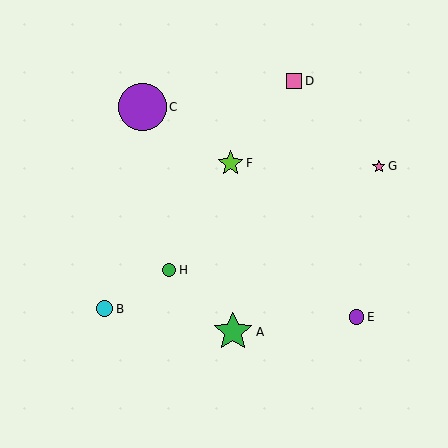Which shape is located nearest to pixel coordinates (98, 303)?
The cyan circle (labeled B) at (105, 309) is nearest to that location.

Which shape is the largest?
The purple circle (labeled C) is the largest.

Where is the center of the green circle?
The center of the green circle is at (169, 270).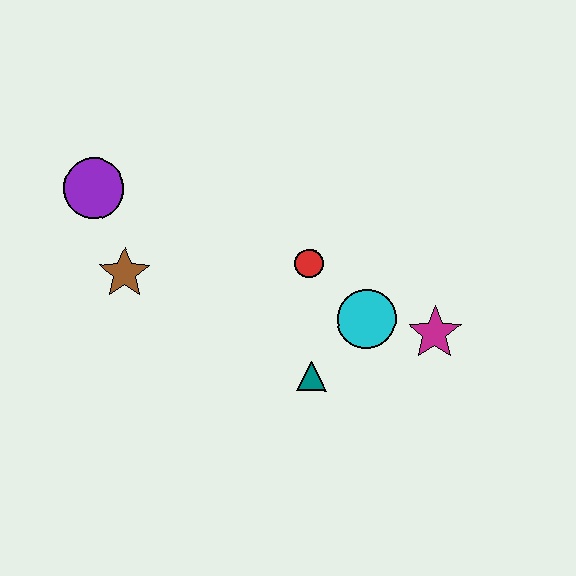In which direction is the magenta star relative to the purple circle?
The magenta star is to the right of the purple circle.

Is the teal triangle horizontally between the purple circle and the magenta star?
Yes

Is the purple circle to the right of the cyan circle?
No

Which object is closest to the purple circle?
The brown star is closest to the purple circle.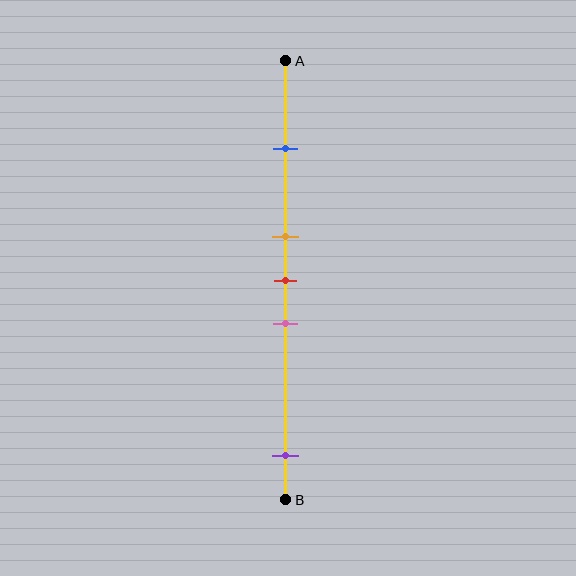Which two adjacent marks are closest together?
The orange and red marks are the closest adjacent pair.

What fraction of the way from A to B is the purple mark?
The purple mark is approximately 90% (0.9) of the way from A to B.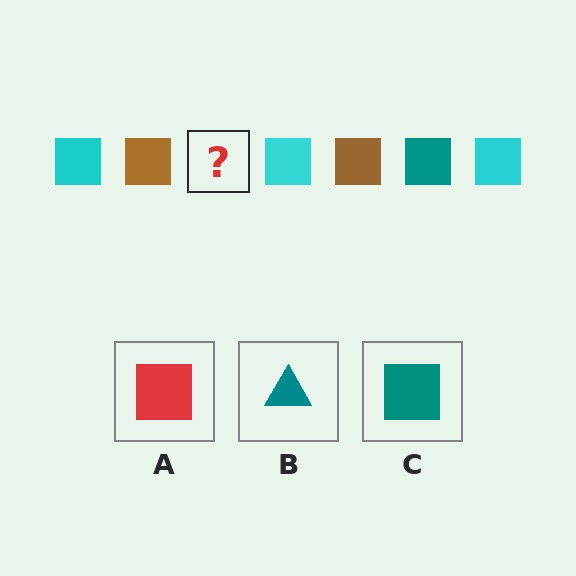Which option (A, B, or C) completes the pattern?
C.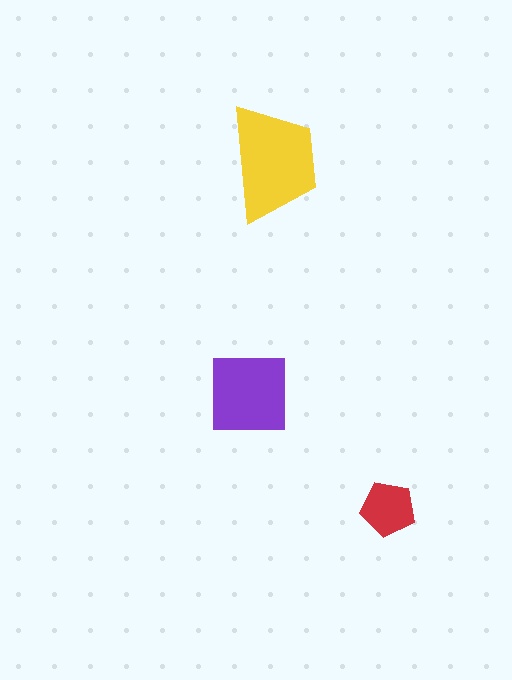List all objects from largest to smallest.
The yellow trapezoid, the purple square, the red pentagon.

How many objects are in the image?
There are 3 objects in the image.